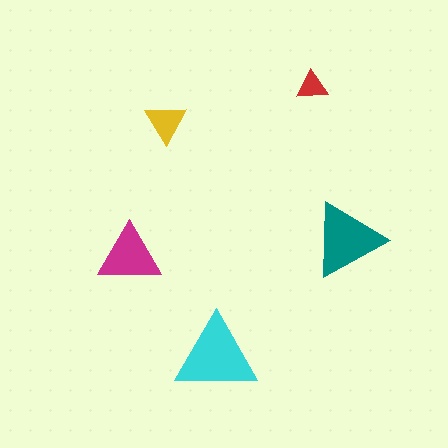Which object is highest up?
The red triangle is topmost.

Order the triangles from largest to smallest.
the cyan one, the teal one, the magenta one, the yellow one, the red one.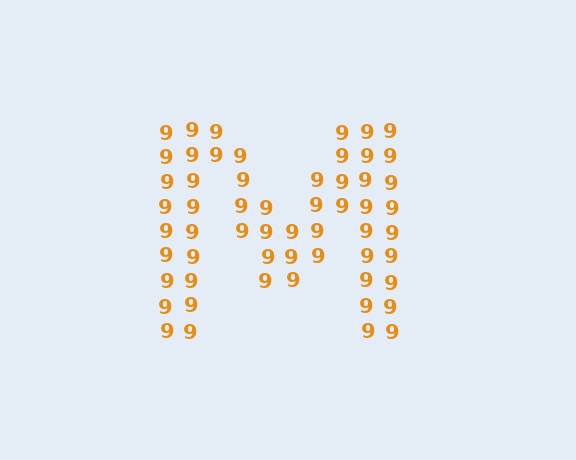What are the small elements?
The small elements are digit 9's.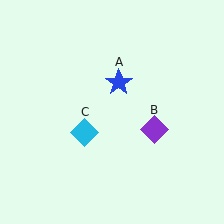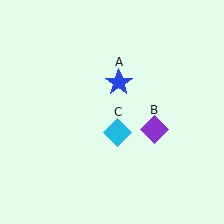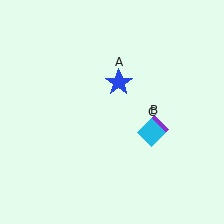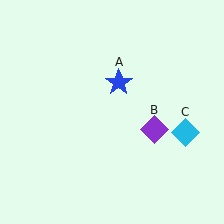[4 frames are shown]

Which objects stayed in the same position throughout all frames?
Blue star (object A) and purple diamond (object B) remained stationary.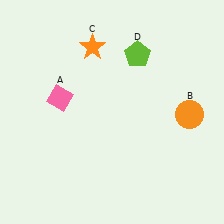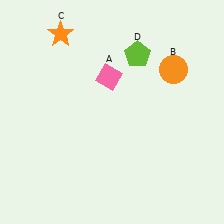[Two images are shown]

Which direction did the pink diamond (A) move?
The pink diamond (A) moved right.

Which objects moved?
The objects that moved are: the pink diamond (A), the orange circle (B), the orange star (C).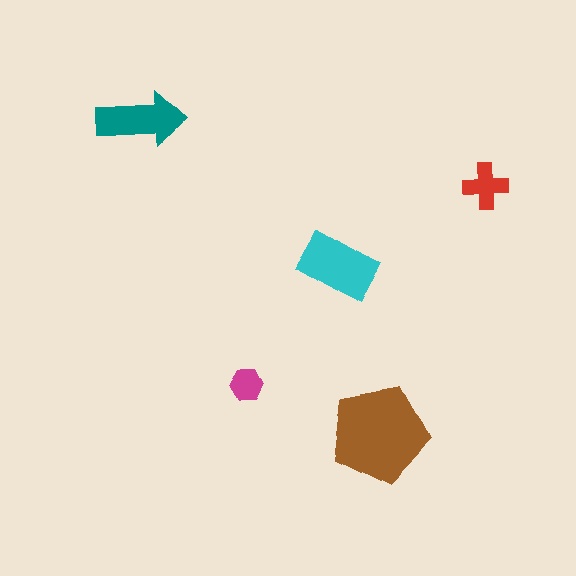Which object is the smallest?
The magenta hexagon.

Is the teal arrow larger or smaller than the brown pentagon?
Smaller.